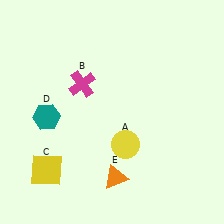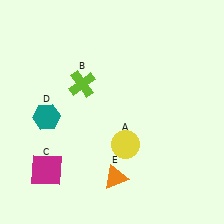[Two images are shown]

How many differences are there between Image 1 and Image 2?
There are 2 differences between the two images.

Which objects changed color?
B changed from magenta to lime. C changed from yellow to magenta.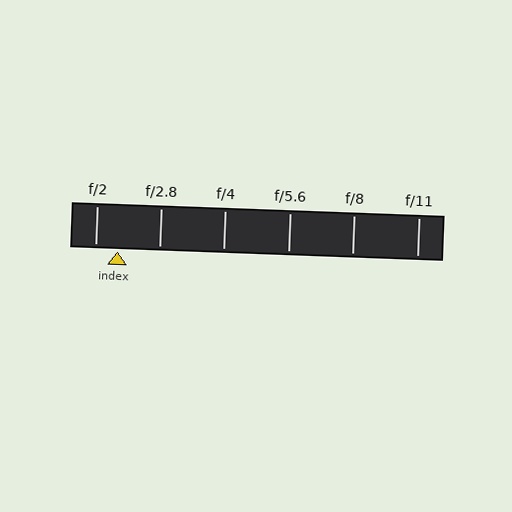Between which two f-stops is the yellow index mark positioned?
The index mark is between f/2 and f/2.8.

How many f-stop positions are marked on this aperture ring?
There are 6 f-stop positions marked.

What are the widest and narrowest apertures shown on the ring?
The widest aperture shown is f/2 and the narrowest is f/11.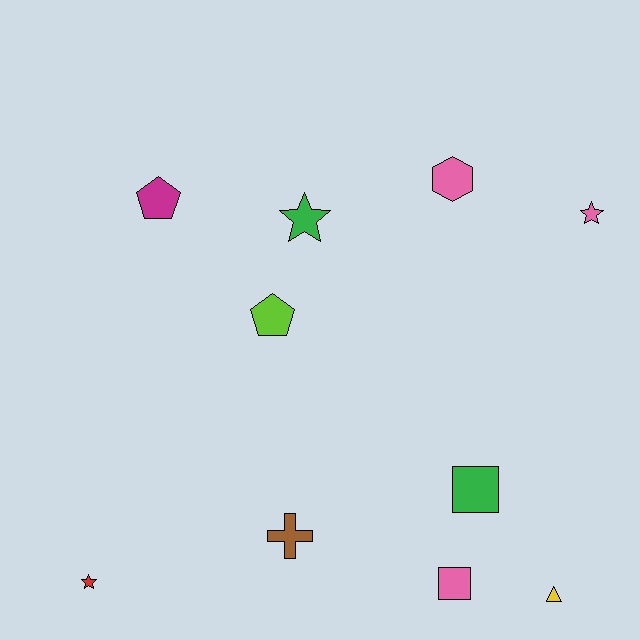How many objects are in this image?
There are 10 objects.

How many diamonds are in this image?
There are no diamonds.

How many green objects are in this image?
There are 2 green objects.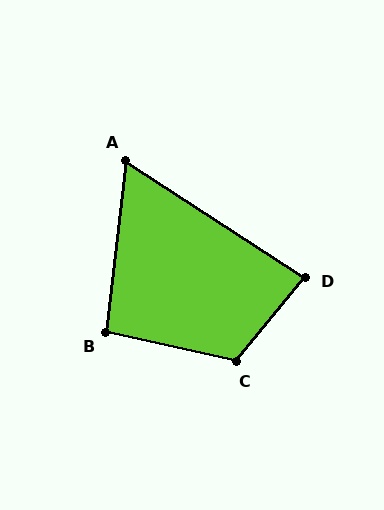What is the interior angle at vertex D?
Approximately 84 degrees (acute).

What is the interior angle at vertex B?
Approximately 96 degrees (obtuse).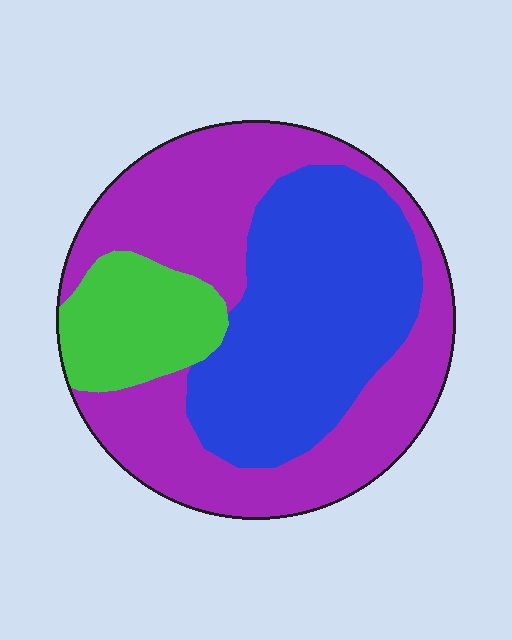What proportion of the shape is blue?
Blue takes up about three eighths (3/8) of the shape.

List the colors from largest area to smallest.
From largest to smallest: purple, blue, green.